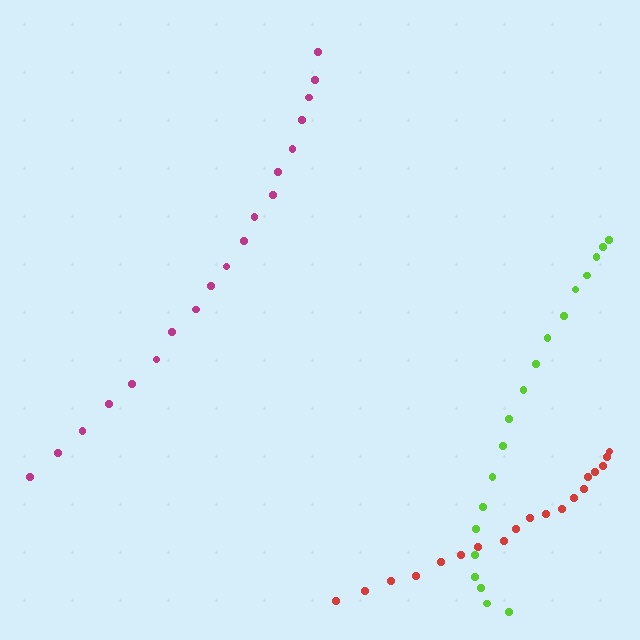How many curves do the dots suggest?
There are 3 distinct paths.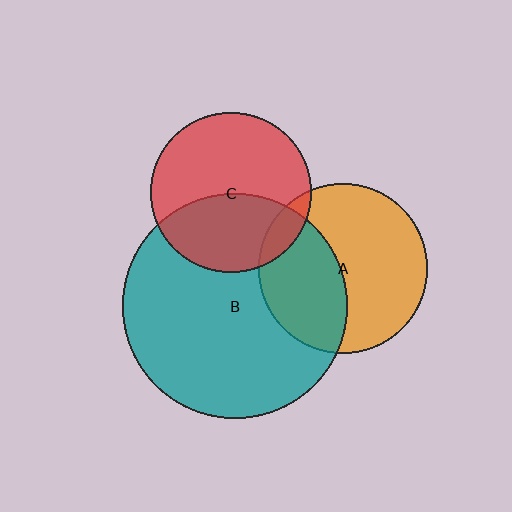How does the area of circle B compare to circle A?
Approximately 1.8 times.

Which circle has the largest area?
Circle B (teal).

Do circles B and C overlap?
Yes.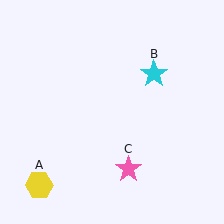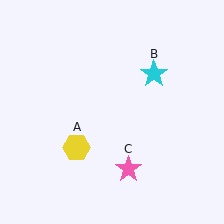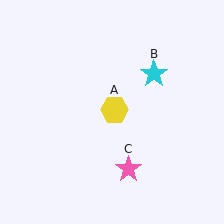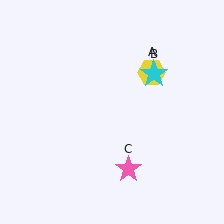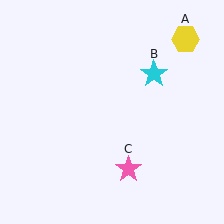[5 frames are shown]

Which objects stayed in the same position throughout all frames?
Cyan star (object B) and pink star (object C) remained stationary.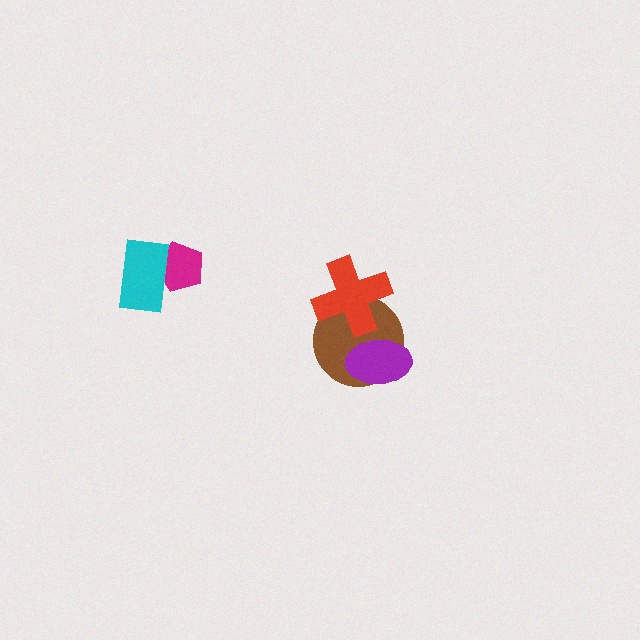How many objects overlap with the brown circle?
2 objects overlap with the brown circle.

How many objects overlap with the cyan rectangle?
1 object overlaps with the cyan rectangle.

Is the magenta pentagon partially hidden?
Yes, it is partially covered by another shape.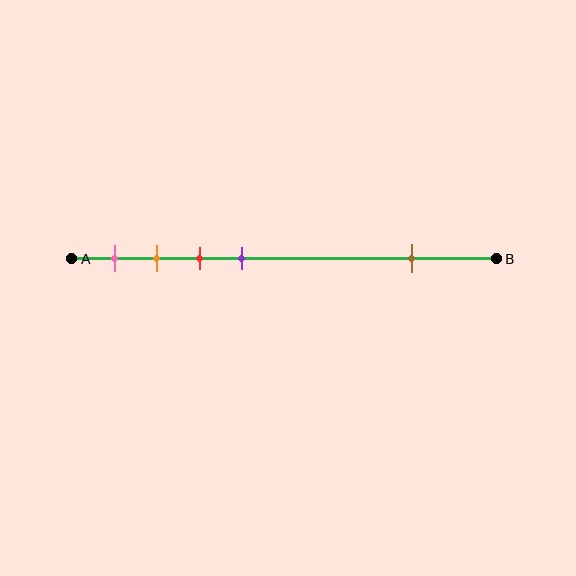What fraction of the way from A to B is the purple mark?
The purple mark is approximately 40% (0.4) of the way from A to B.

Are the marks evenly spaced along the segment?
No, the marks are not evenly spaced.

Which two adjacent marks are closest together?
The orange and red marks are the closest adjacent pair.